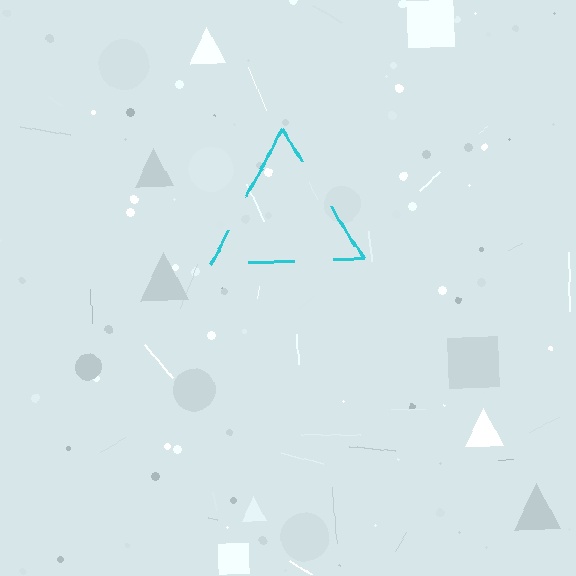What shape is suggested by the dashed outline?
The dashed outline suggests a triangle.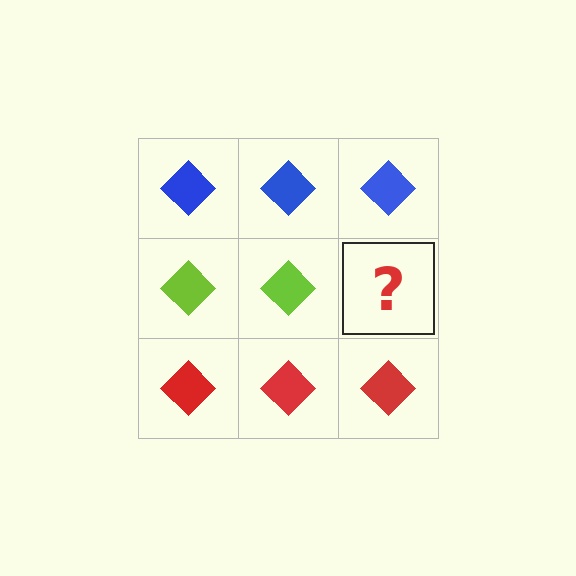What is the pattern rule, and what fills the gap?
The rule is that each row has a consistent color. The gap should be filled with a lime diamond.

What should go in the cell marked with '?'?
The missing cell should contain a lime diamond.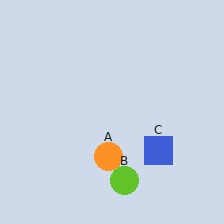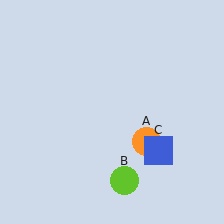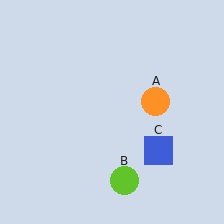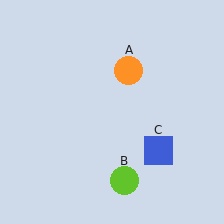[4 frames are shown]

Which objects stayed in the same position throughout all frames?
Lime circle (object B) and blue square (object C) remained stationary.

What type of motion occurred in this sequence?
The orange circle (object A) rotated counterclockwise around the center of the scene.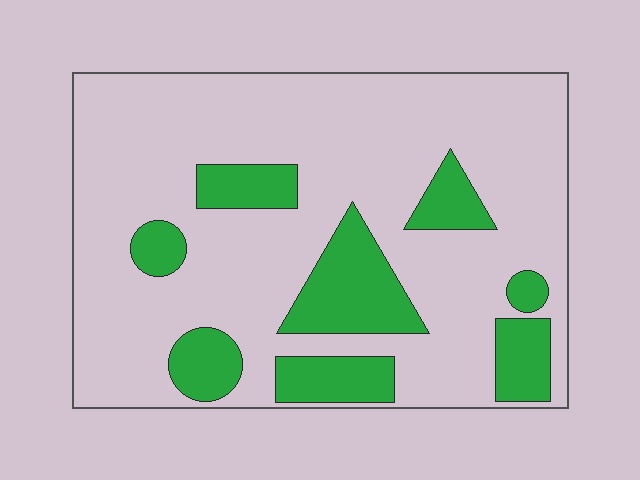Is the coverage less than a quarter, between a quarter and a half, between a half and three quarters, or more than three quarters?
Less than a quarter.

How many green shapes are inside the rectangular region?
8.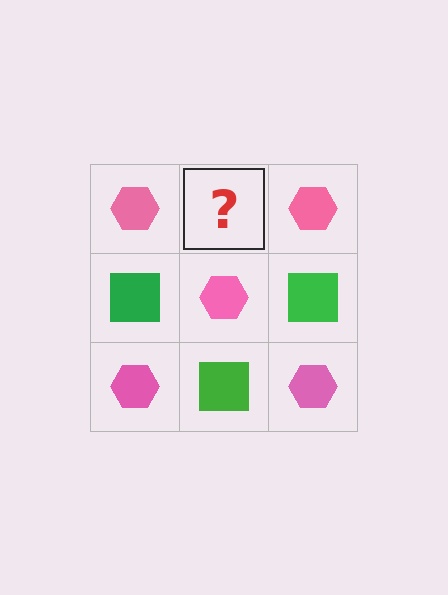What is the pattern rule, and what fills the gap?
The rule is that it alternates pink hexagon and green square in a checkerboard pattern. The gap should be filled with a green square.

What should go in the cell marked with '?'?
The missing cell should contain a green square.